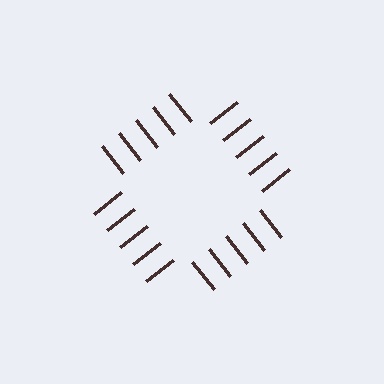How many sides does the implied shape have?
4 sides — the line-ends trace a square.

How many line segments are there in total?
20 — 5 along each of the 4 edges.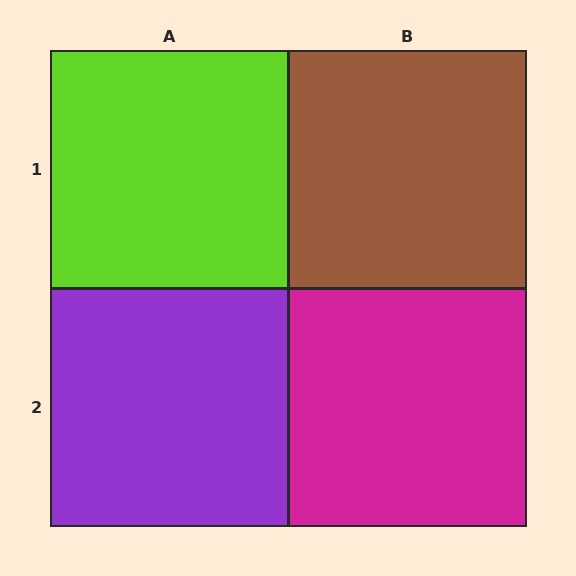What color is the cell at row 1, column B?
Brown.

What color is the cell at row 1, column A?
Lime.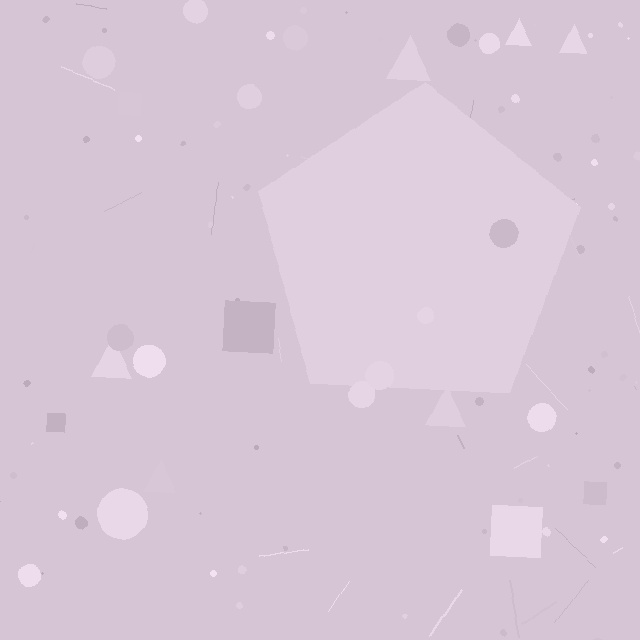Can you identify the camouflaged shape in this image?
The camouflaged shape is a pentagon.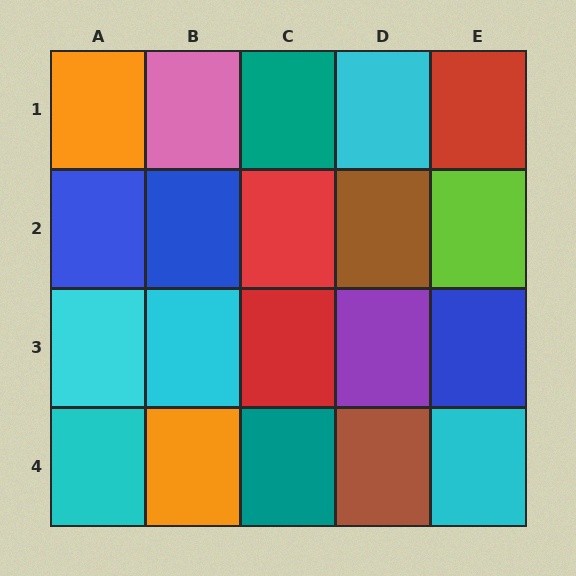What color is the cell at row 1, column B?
Pink.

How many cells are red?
3 cells are red.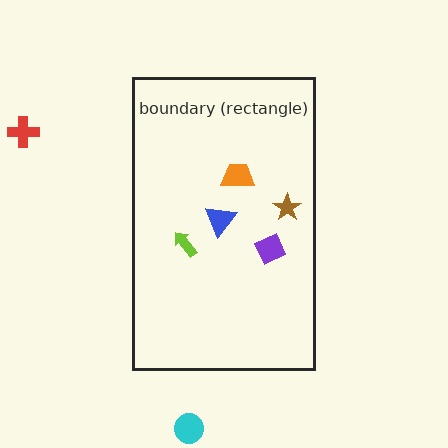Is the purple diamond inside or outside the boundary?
Inside.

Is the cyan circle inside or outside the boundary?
Outside.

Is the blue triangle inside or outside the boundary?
Inside.